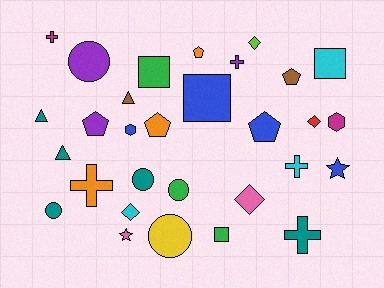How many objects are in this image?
There are 30 objects.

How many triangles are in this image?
There are 3 triangles.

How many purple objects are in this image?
There are 3 purple objects.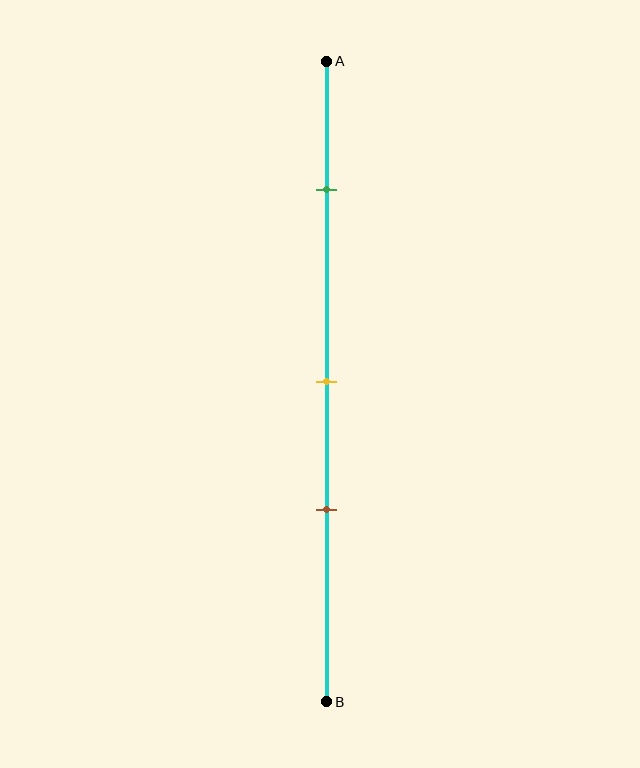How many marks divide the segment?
There are 3 marks dividing the segment.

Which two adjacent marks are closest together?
The yellow and brown marks are the closest adjacent pair.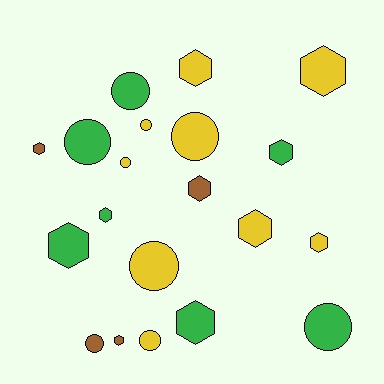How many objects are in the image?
There are 20 objects.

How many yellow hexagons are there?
There are 4 yellow hexagons.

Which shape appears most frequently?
Hexagon, with 11 objects.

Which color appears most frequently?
Yellow, with 9 objects.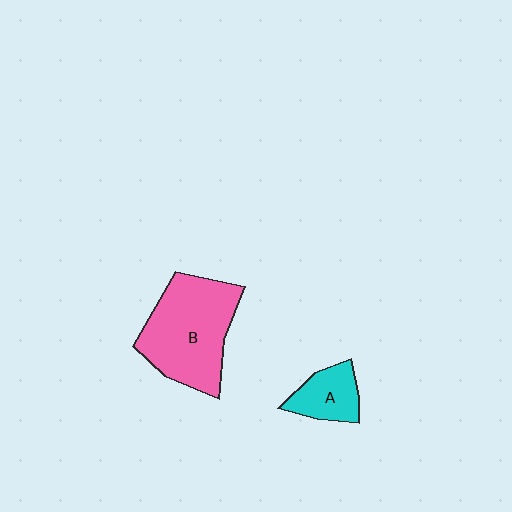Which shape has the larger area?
Shape B (pink).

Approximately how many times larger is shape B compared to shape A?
Approximately 2.6 times.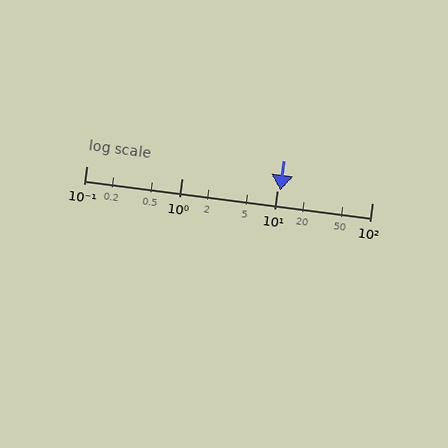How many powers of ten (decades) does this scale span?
The scale spans 3 decades, from 0.1 to 100.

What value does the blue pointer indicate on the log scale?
The pointer indicates approximately 11.